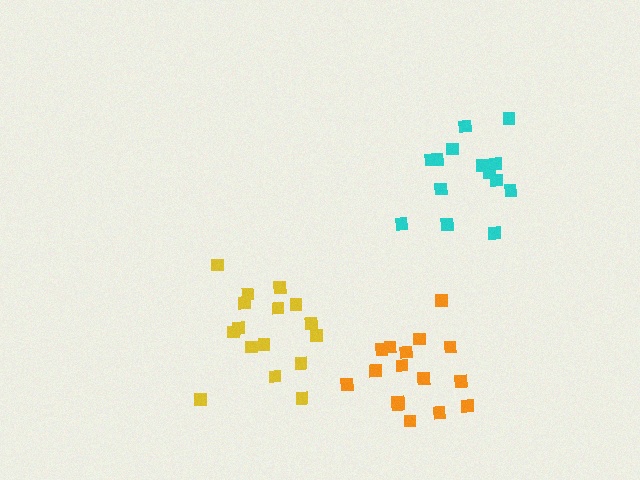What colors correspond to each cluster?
The clusters are colored: cyan, orange, yellow.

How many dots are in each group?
Group 1: 14 dots, Group 2: 16 dots, Group 3: 16 dots (46 total).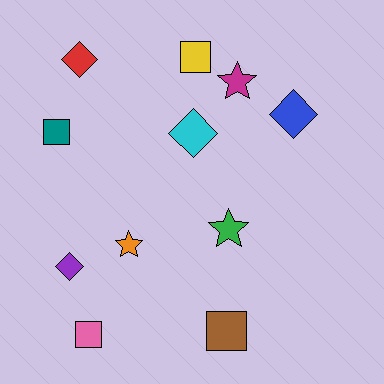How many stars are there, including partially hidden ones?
There are 3 stars.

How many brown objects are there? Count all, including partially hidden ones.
There is 1 brown object.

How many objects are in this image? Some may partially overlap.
There are 11 objects.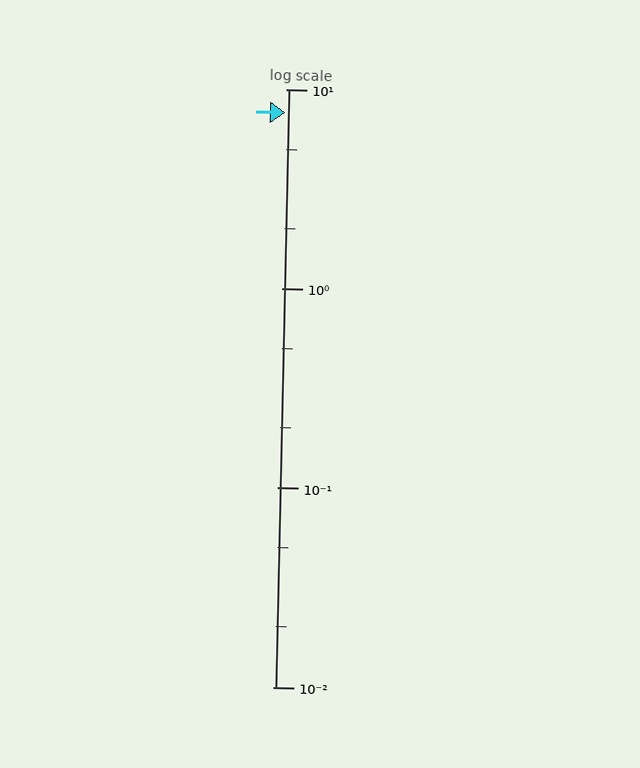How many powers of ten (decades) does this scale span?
The scale spans 3 decades, from 0.01 to 10.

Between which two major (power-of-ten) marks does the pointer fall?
The pointer is between 1 and 10.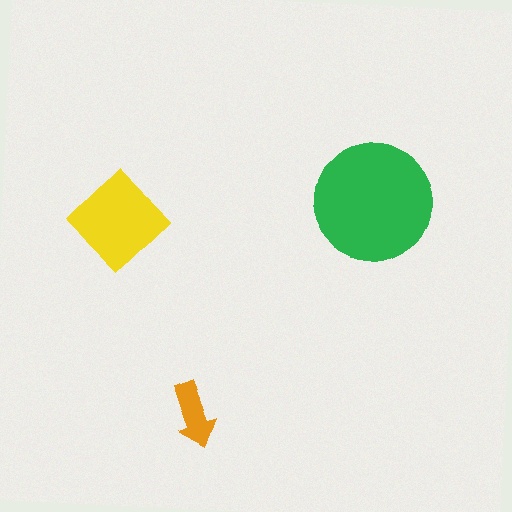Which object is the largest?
The green circle.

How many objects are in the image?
There are 3 objects in the image.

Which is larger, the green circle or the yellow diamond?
The green circle.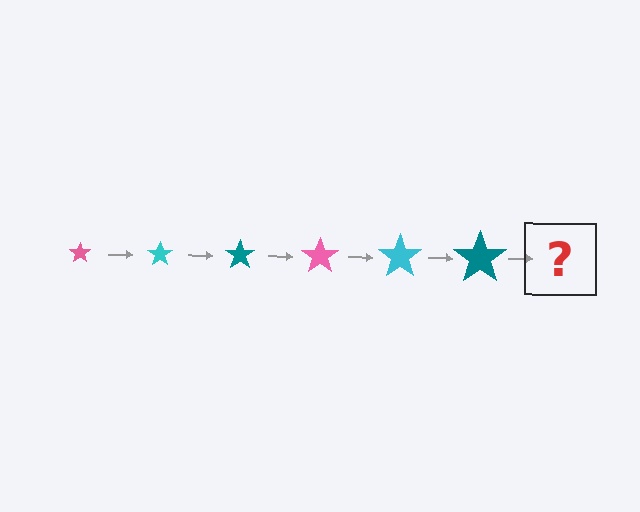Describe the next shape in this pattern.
It should be a pink star, larger than the previous one.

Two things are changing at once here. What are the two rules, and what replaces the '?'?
The two rules are that the star grows larger each step and the color cycles through pink, cyan, and teal. The '?' should be a pink star, larger than the previous one.